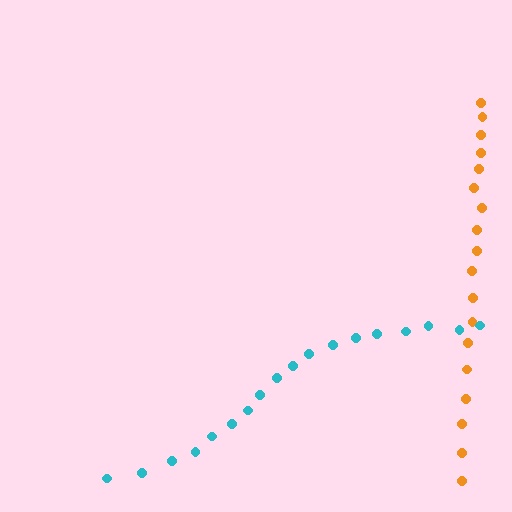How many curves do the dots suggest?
There are 2 distinct paths.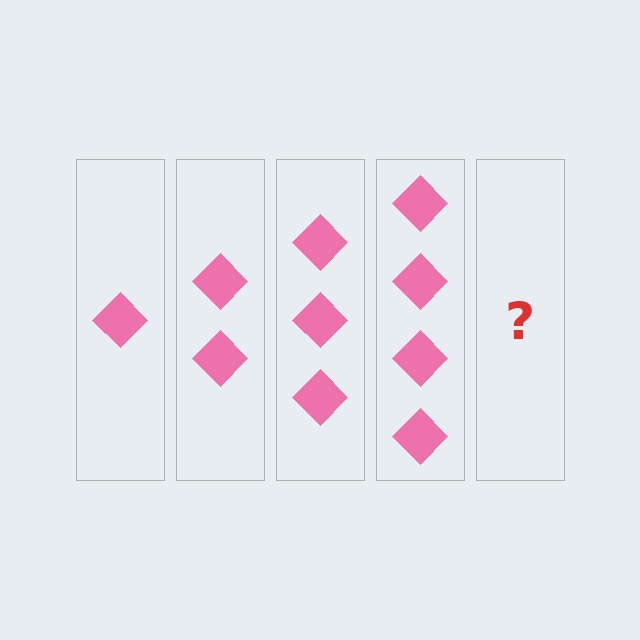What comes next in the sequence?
The next element should be 5 diamonds.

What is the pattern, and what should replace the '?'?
The pattern is that each step adds one more diamond. The '?' should be 5 diamonds.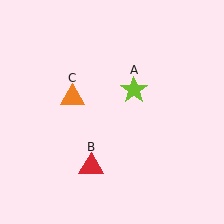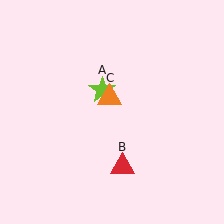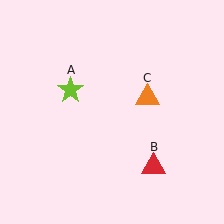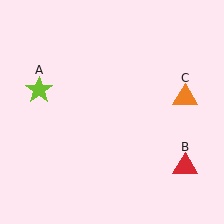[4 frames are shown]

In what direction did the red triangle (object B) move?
The red triangle (object B) moved right.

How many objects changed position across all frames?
3 objects changed position: lime star (object A), red triangle (object B), orange triangle (object C).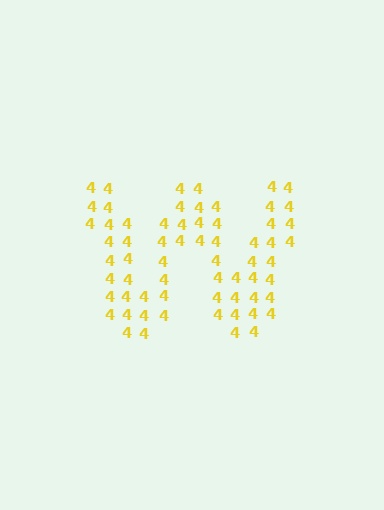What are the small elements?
The small elements are digit 4's.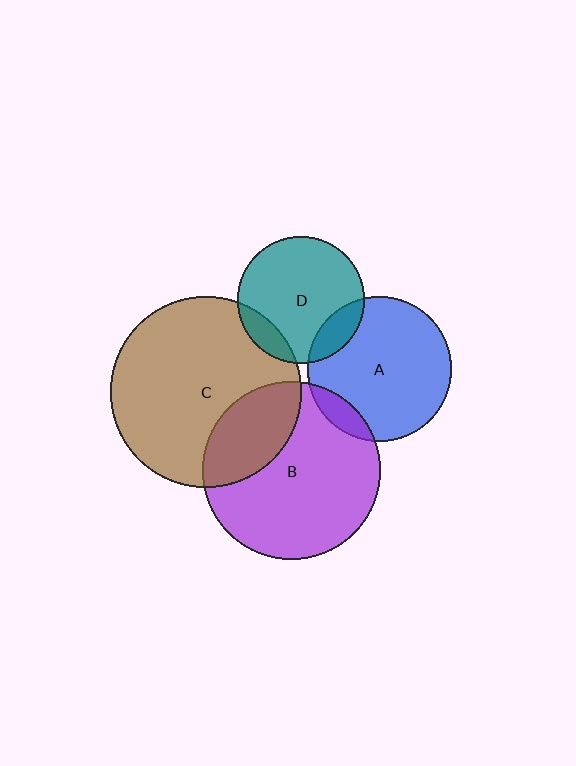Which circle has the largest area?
Circle C (brown).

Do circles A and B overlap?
Yes.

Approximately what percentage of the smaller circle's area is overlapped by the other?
Approximately 10%.